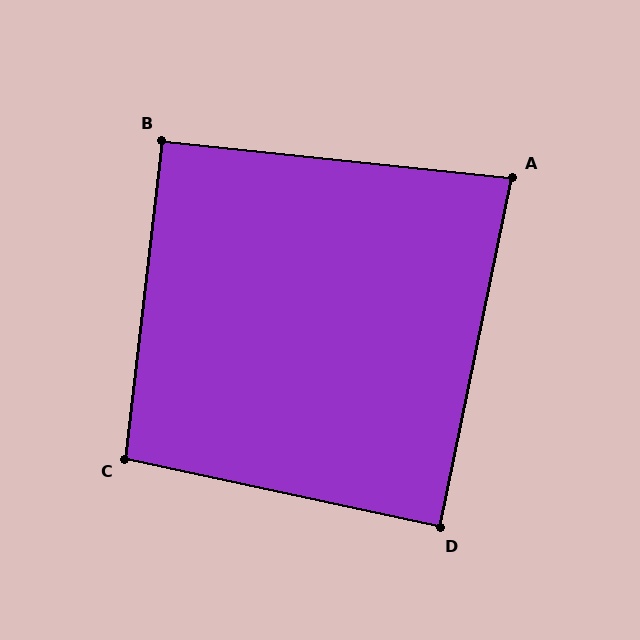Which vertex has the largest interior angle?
C, at approximately 96 degrees.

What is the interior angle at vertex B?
Approximately 91 degrees (approximately right).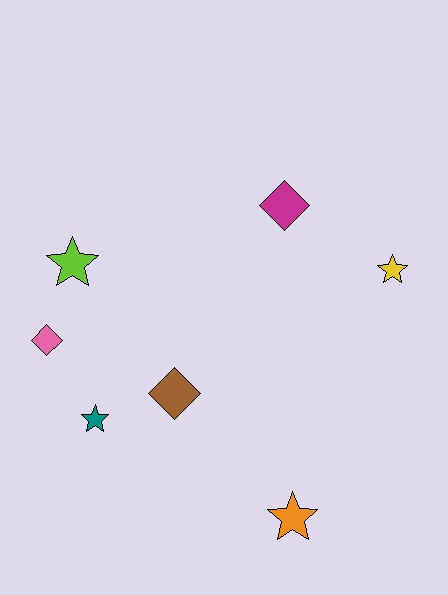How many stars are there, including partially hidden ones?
There are 4 stars.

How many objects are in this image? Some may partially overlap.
There are 7 objects.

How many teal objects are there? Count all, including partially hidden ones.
There is 1 teal object.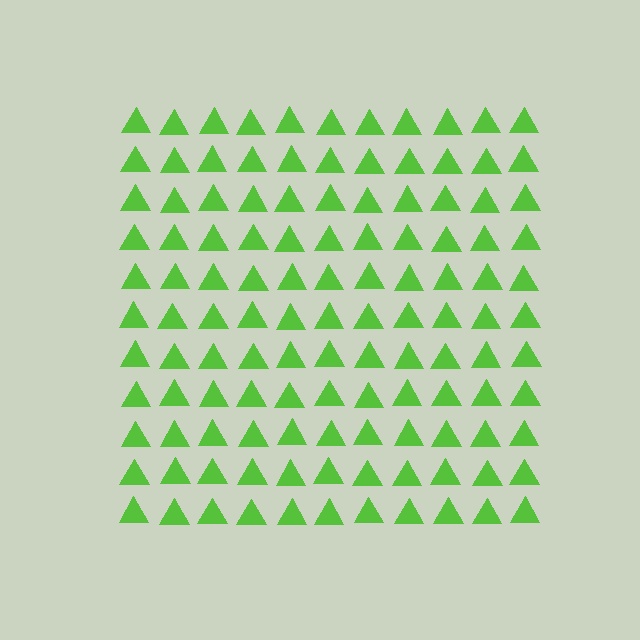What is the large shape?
The large shape is a square.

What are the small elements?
The small elements are triangles.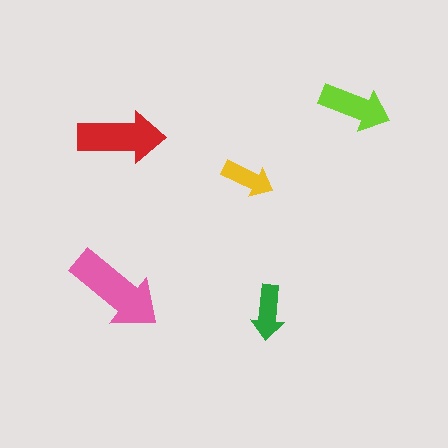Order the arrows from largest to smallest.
the pink one, the red one, the lime one, the green one, the yellow one.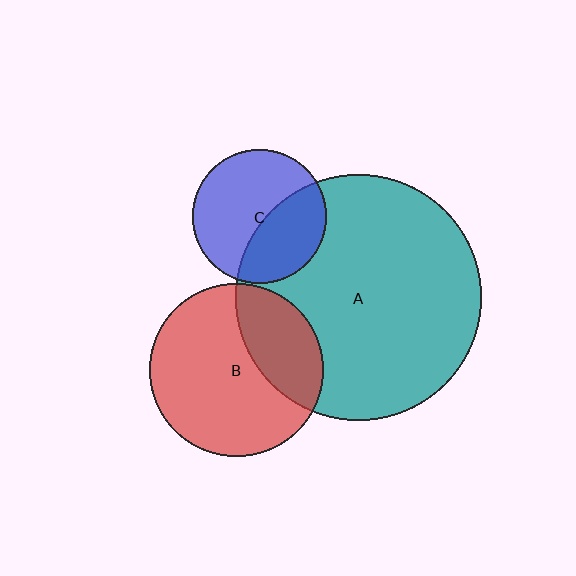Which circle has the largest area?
Circle A (teal).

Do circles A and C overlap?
Yes.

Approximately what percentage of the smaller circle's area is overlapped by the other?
Approximately 40%.